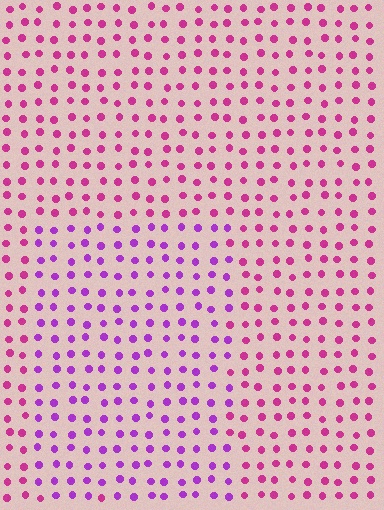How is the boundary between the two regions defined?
The boundary is defined purely by a slight shift in hue (about 35 degrees). Spacing, size, and orientation are identical on both sides.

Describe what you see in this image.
The image is filled with small magenta elements in a uniform arrangement. A rectangle-shaped region is visible where the elements are tinted to a slightly different hue, forming a subtle color boundary.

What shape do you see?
I see a rectangle.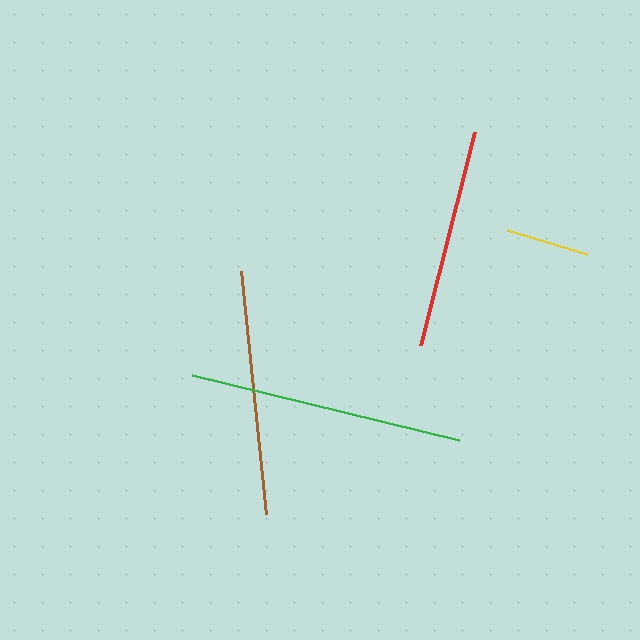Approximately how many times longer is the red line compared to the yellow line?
The red line is approximately 2.6 times the length of the yellow line.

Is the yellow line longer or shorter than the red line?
The red line is longer than the yellow line.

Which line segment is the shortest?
The yellow line is the shortest at approximately 84 pixels.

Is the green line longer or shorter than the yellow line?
The green line is longer than the yellow line.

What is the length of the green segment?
The green segment is approximately 275 pixels long.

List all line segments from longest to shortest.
From longest to shortest: green, brown, red, yellow.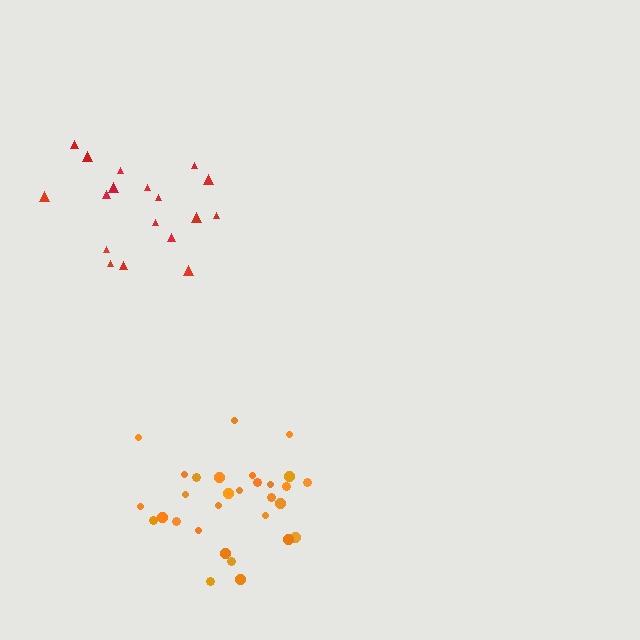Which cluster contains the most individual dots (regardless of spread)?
Orange (31).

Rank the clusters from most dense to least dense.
orange, red.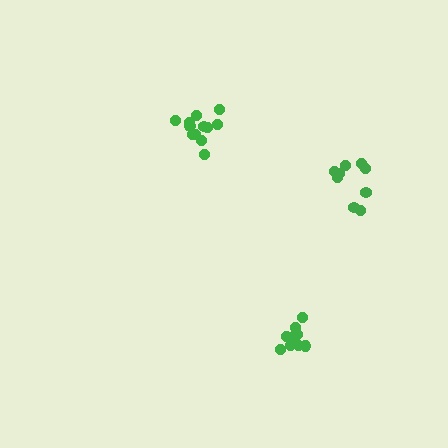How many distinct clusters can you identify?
There are 3 distinct clusters.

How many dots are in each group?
Group 1: 10 dots, Group 2: 9 dots, Group 3: 12 dots (31 total).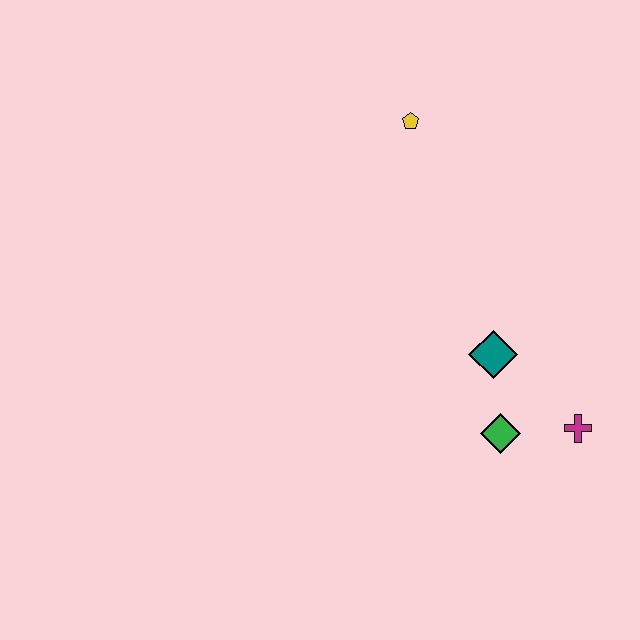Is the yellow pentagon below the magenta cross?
No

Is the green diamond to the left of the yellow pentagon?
No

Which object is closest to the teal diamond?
The green diamond is closest to the teal diamond.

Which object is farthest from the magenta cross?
The yellow pentagon is farthest from the magenta cross.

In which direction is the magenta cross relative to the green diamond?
The magenta cross is to the right of the green diamond.